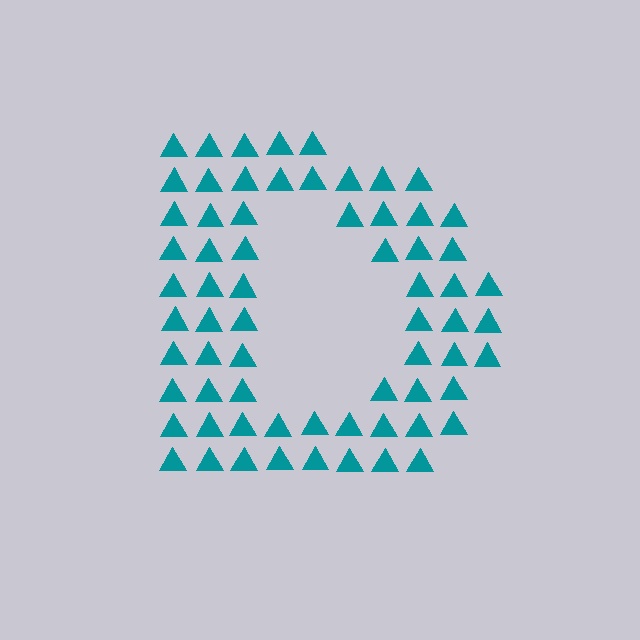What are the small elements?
The small elements are triangles.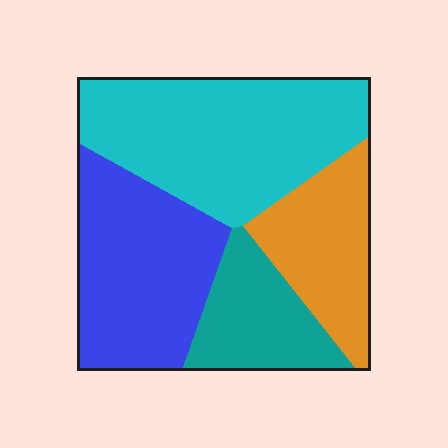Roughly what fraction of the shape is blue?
Blue covers 29% of the shape.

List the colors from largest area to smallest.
From largest to smallest: cyan, blue, orange, teal.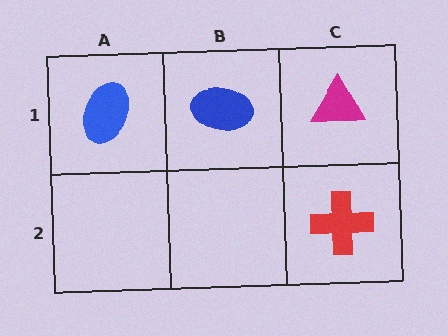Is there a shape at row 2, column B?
No, that cell is empty.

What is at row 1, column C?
A magenta triangle.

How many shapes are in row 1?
3 shapes.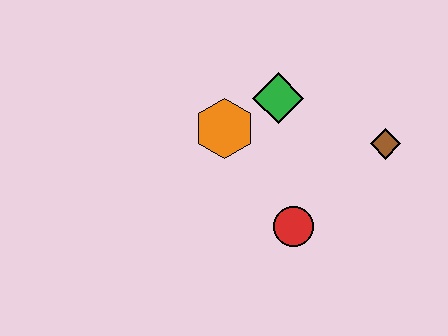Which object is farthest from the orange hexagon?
The brown diamond is farthest from the orange hexagon.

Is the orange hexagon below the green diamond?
Yes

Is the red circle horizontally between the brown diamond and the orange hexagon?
Yes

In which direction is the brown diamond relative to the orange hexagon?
The brown diamond is to the right of the orange hexagon.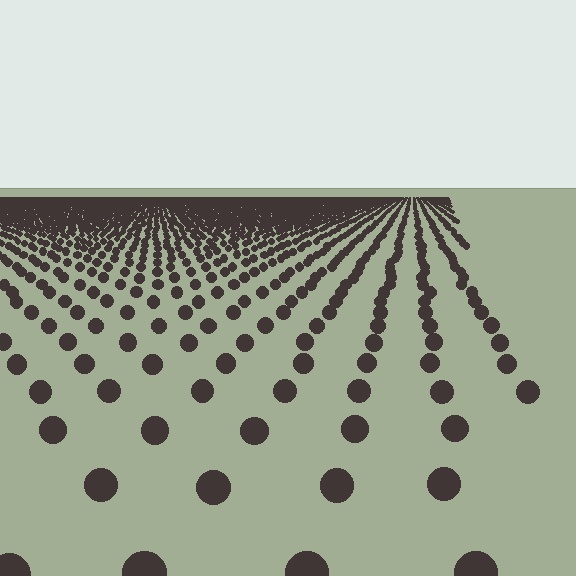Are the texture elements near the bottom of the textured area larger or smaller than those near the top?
Larger. Near the bottom, elements are closer to the viewer and appear at a bigger on-screen size.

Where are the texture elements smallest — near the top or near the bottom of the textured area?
Near the top.